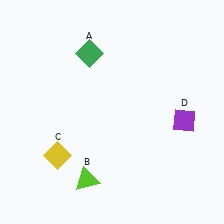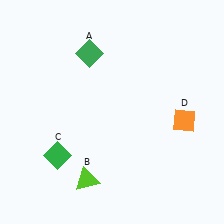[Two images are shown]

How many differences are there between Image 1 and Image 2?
There are 2 differences between the two images.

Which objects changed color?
C changed from yellow to green. D changed from purple to orange.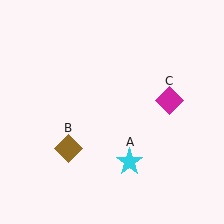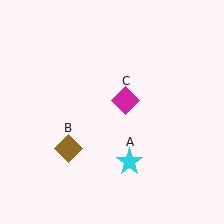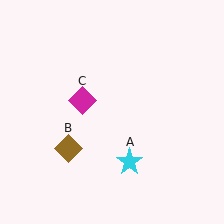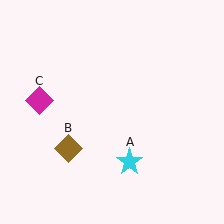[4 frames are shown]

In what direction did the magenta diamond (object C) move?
The magenta diamond (object C) moved left.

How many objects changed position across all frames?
1 object changed position: magenta diamond (object C).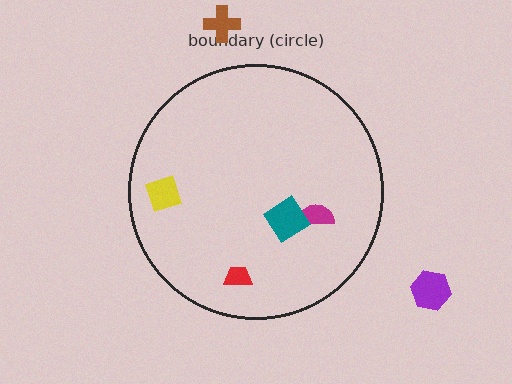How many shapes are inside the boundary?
4 inside, 2 outside.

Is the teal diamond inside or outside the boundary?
Inside.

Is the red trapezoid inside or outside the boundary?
Inside.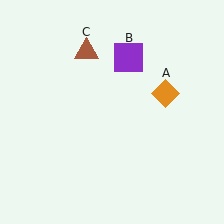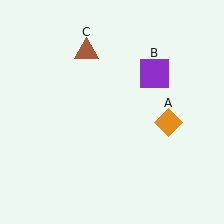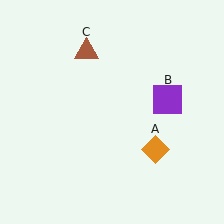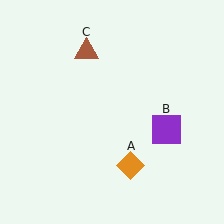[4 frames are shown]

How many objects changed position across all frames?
2 objects changed position: orange diamond (object A), purple square (object B).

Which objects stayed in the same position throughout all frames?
Brown triangle (object C) remained stationary.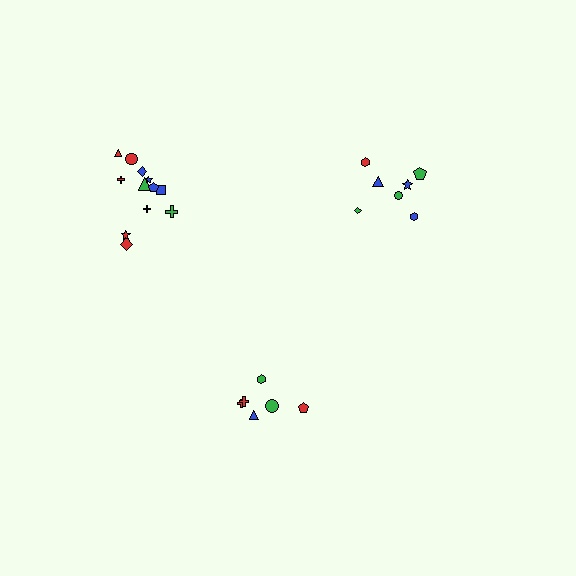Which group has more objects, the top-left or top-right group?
The top-left group.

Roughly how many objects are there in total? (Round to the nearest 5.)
Roughly 25 objects in total.